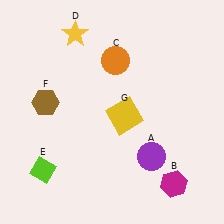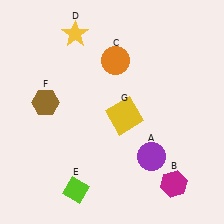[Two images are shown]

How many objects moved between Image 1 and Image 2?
1 object moved between the two images.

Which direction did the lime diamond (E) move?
The lime diamond (E) moved right.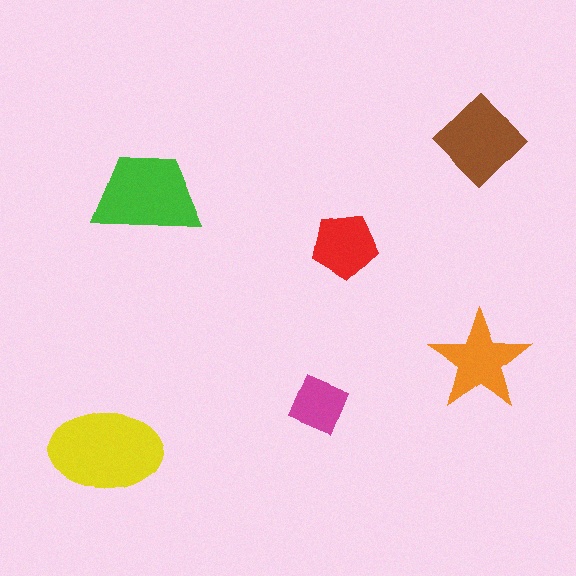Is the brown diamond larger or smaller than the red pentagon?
Larger.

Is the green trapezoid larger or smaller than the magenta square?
Larger.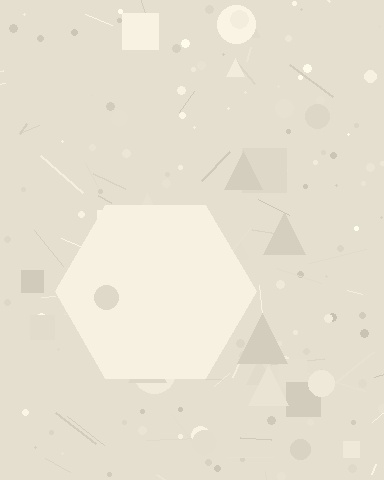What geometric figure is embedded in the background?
A hexagon is embedded in the background.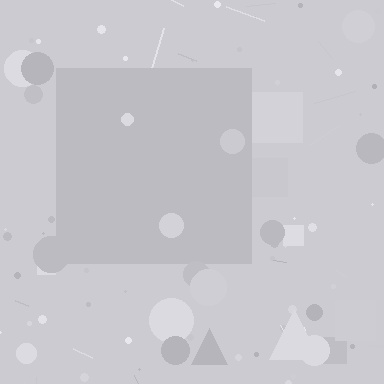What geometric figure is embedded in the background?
A square is embedded in the background.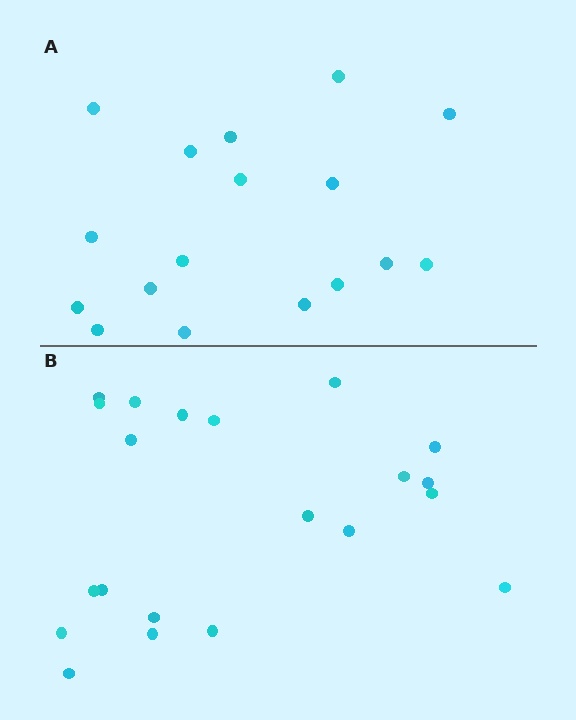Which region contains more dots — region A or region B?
Region B (the bottom region) has more dots.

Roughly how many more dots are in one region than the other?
Region B has about 4 more dots than region A.